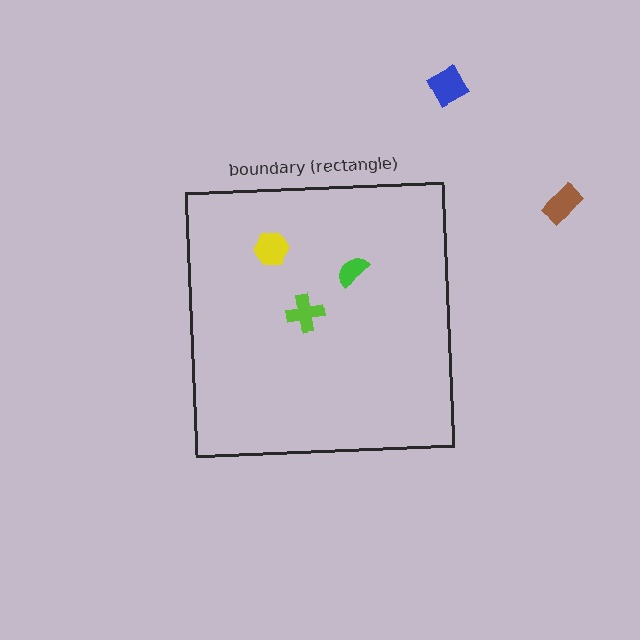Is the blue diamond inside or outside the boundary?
Outside.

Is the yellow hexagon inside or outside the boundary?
Inside.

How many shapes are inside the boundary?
3 inside, 2 outside.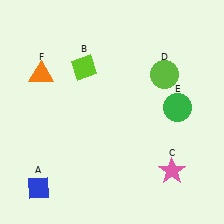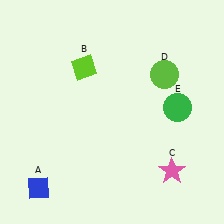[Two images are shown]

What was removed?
The orange triangle (F) was removed in Image 2.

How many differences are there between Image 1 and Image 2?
There is 1 difference between the two images.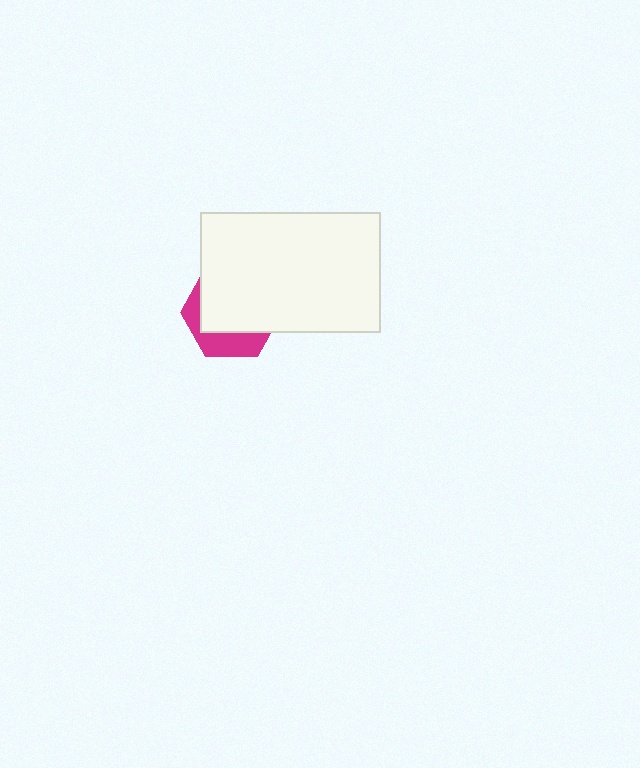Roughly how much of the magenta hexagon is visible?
A small part of it is visible (roughly 31%).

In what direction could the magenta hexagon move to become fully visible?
The magenta hexagon could move down. That would shift it out from behind the white rectangle entirely.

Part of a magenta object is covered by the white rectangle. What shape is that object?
It is a hexagon.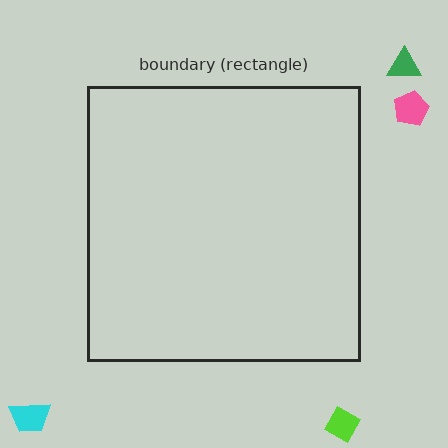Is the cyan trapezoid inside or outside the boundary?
Outside.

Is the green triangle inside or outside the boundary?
Outside.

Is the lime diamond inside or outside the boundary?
Outside.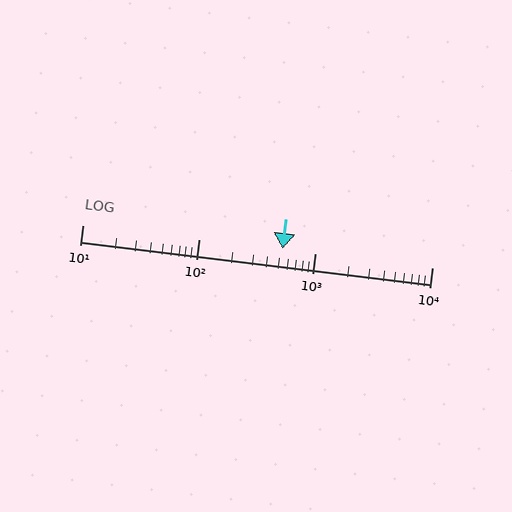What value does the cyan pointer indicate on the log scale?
The pointer indicates approximately 520.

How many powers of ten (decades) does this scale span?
The scale spans 3 decades, from 10 to 10000.